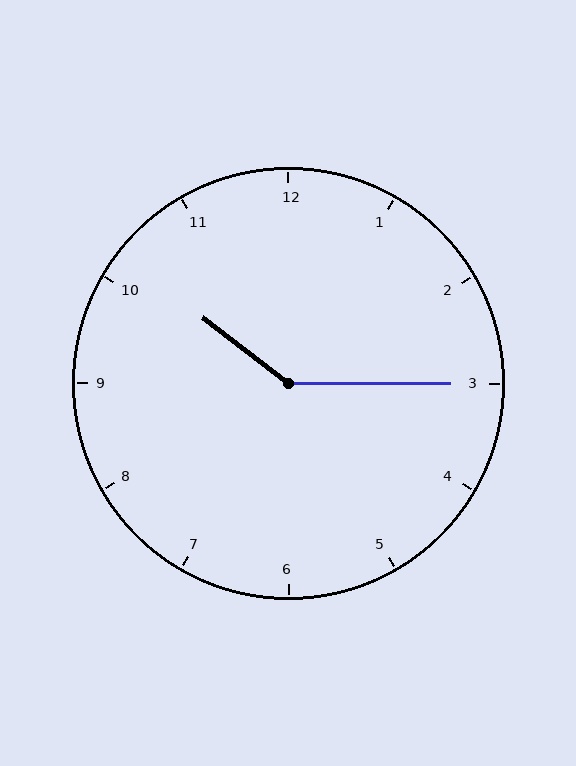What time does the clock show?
10:15.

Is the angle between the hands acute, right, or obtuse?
It is obtuse.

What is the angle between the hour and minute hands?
Approximately 142 degrees.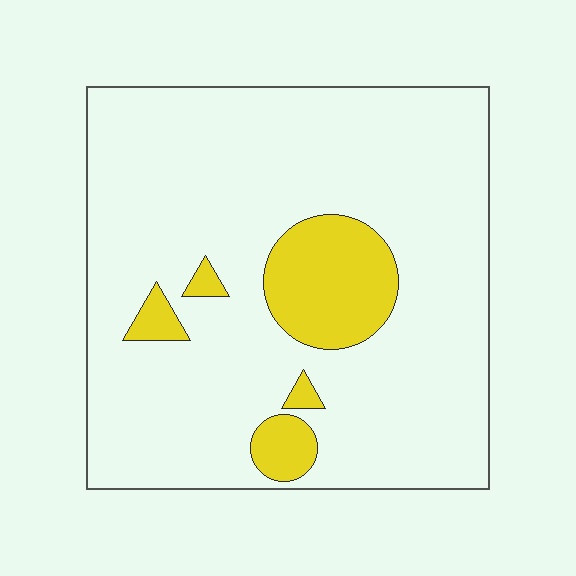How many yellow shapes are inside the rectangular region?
5.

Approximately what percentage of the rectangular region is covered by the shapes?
Approximately 15%.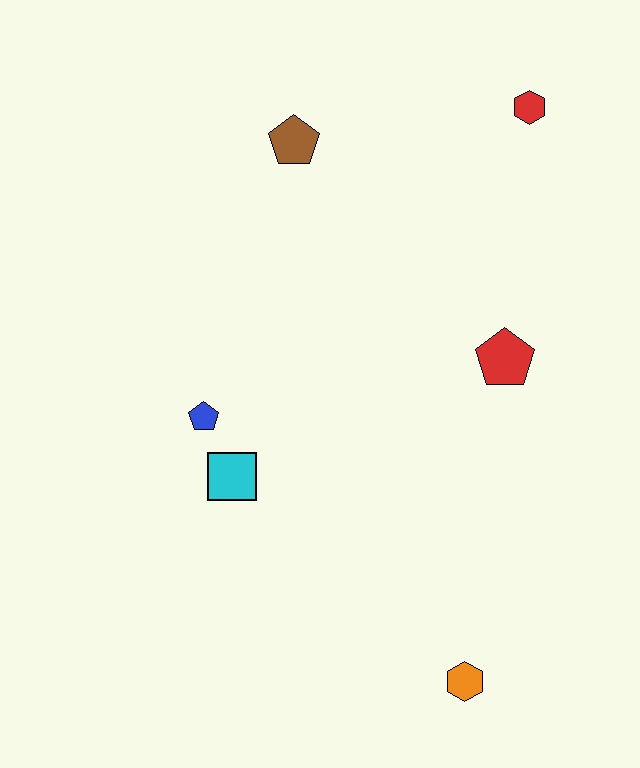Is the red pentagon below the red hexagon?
Yes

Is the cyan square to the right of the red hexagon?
No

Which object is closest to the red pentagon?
The red hexagon is closest to the red pentagon.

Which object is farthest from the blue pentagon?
The red hexagon is farthest from the blue pentagon.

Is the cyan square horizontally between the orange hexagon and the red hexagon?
No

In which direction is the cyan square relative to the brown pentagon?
The cyan square is below the brown pentagon.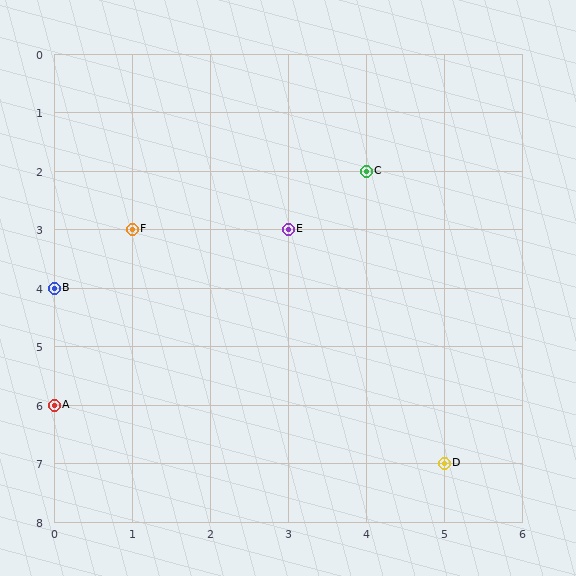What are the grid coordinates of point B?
Point B is at grid coordinates (0, 4).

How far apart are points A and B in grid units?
Points A and B are 2 rows apart.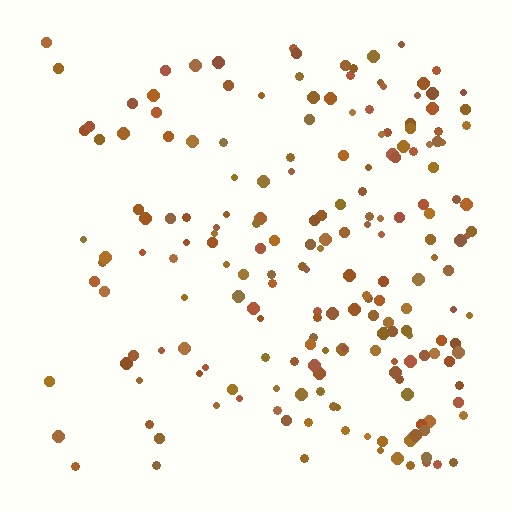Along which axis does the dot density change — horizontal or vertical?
Horizontal.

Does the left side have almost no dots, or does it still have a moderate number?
Still a moderate number, just noticeably fewer than the right.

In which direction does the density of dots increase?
From left to right, with the right side densest.